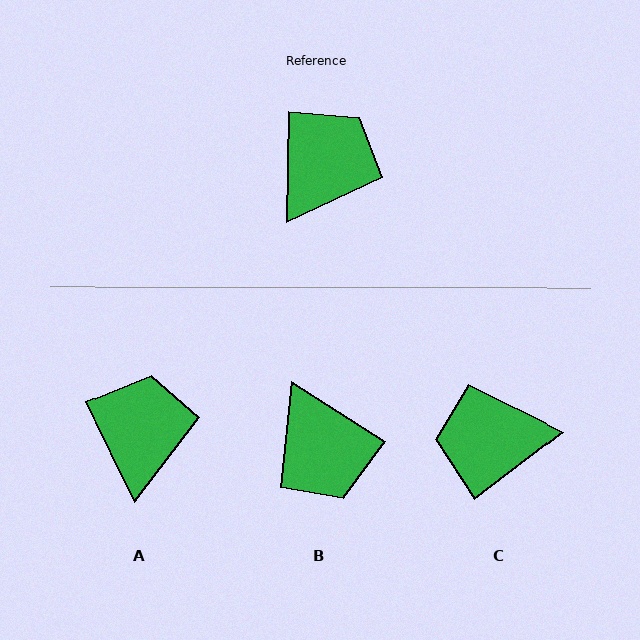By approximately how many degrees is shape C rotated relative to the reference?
Approximately 128 degrees counter-clockwise.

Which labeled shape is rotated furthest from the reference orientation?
C, about 128 degrees away.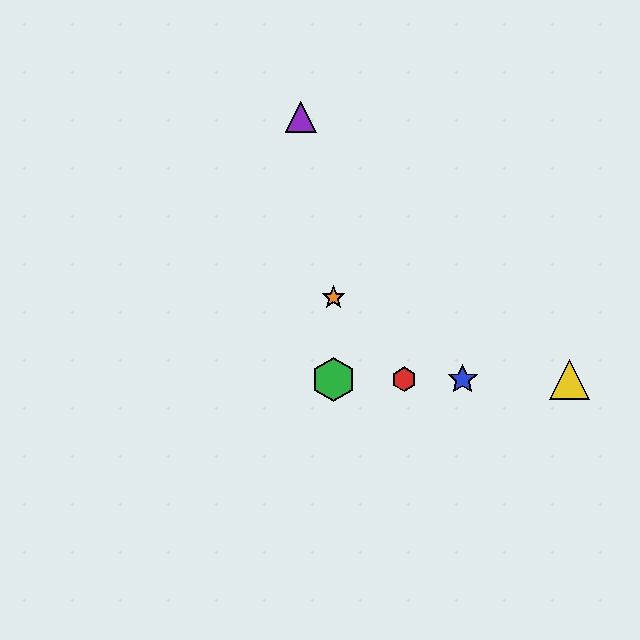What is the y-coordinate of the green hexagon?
The green hexagon is at y≈379.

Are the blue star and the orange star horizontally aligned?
No, the blue star is at y≈379 and the orange star is at y≈297.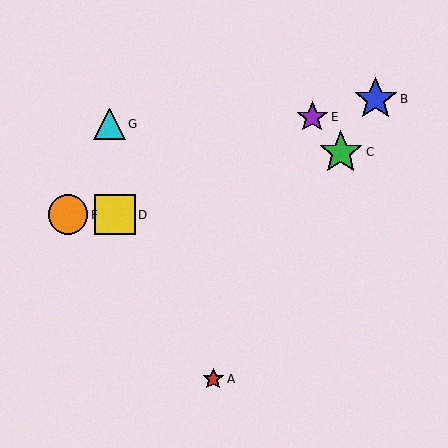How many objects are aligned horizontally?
2 objects (D, F) are aligned horizontally.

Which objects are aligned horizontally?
Objects D, F are aligned horizontally.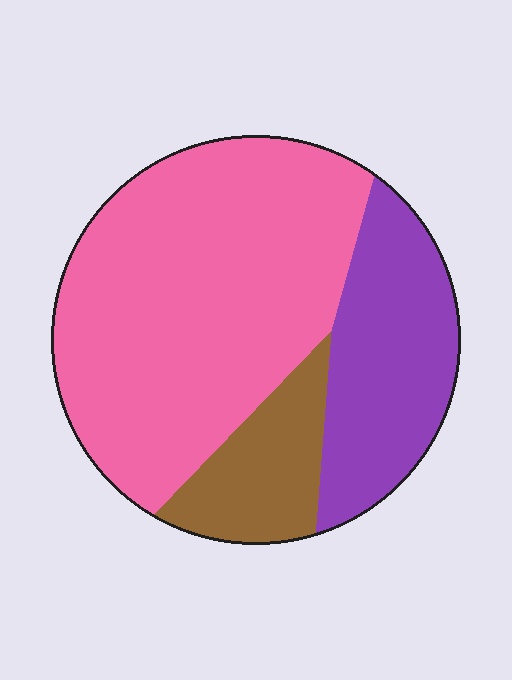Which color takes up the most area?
Pink, at roughly 60%.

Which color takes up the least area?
Brown, at roughly 15%.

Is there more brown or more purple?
Purple.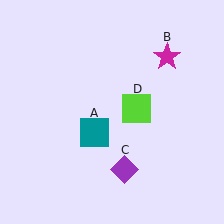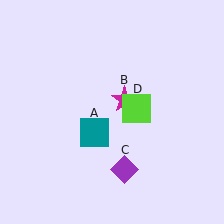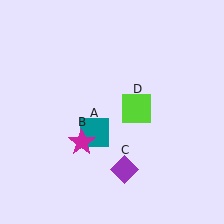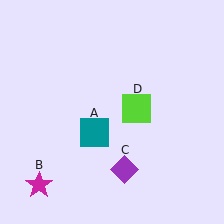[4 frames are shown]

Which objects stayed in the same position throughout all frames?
Teal square (object A) and purple diamond (object C) and lime square (object D) remained stationary.